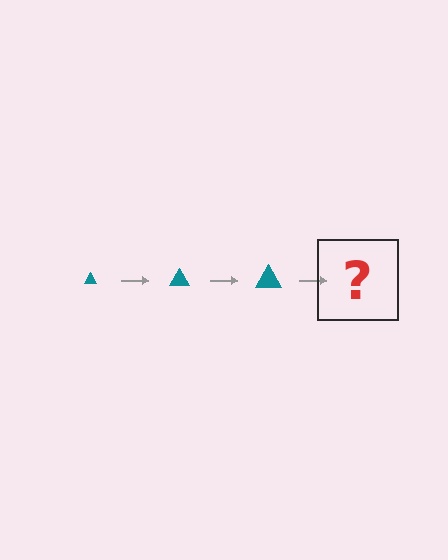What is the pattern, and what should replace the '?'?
The pattern is that the triangle gets progressively larger each step. The '?' should be a teal triangle, larger than the previous one.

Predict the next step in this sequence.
The next step is a teal triangle, larger than the previous one.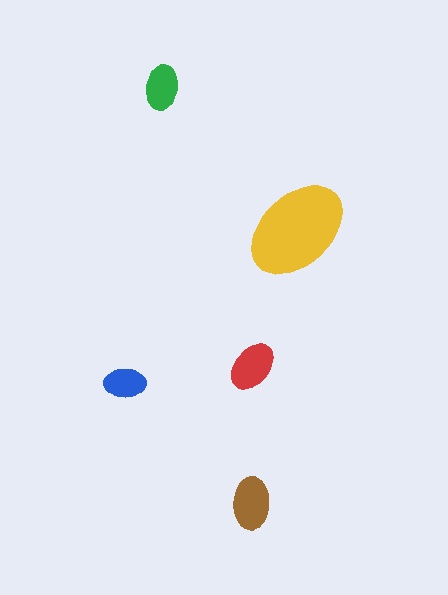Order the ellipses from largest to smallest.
the yellow one, the brown one, the red one, the green one, the blue one.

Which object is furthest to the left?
The blue ellipse is leftmost.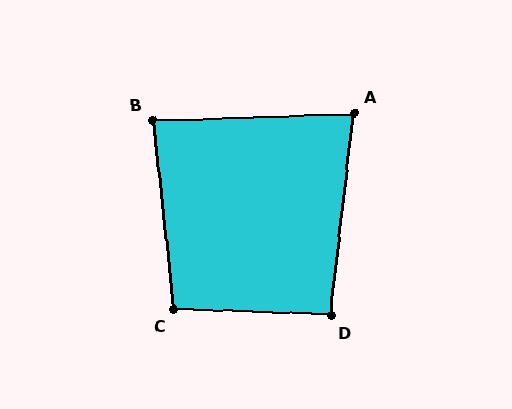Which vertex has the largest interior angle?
C, at approximately 98 degrees.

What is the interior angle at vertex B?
Approximately 85 degrees (approximately right).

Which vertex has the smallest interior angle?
A, at approximately 82 degrees.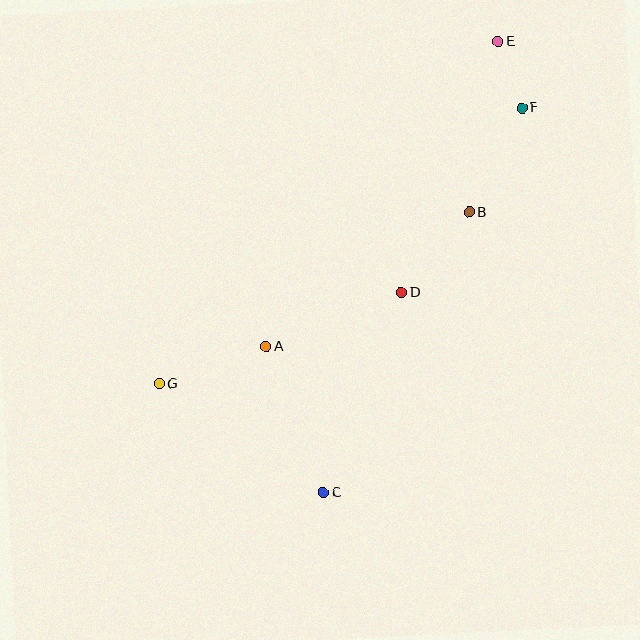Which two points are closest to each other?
Points E and F are closest to each other.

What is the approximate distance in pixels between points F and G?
The distance between F and G is approximately 456 pixels.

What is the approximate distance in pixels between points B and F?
The distance between B and F is approximately 117 pixels.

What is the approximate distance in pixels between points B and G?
The distance between B and G is approximately 354 pixels.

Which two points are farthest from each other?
Points C and E are farthest from each other.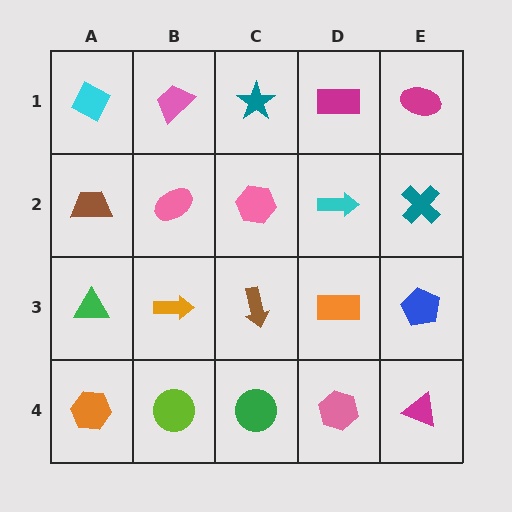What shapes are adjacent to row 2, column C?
A teal star (row 1, column C), a brown arrow (row 3, column C), a pink ellipse (row 2, column B), a cyan arrow (row 2, column D).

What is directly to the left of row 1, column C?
A pink trapezoid.